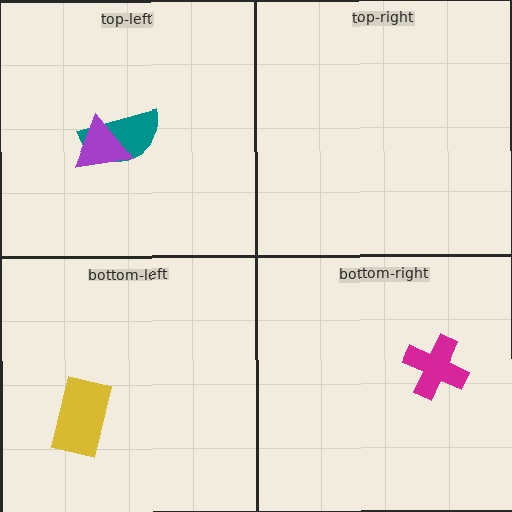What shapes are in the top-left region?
The teal semicircle, the purple triangle.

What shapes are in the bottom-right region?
The magenta cross.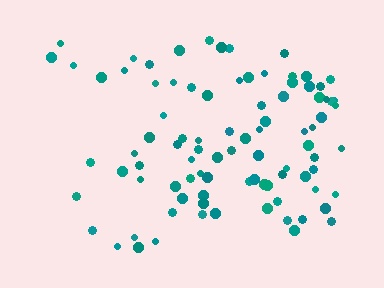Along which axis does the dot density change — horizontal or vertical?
Horizontal.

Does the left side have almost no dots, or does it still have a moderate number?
Still a moderate number, just noticeably fewer than the right.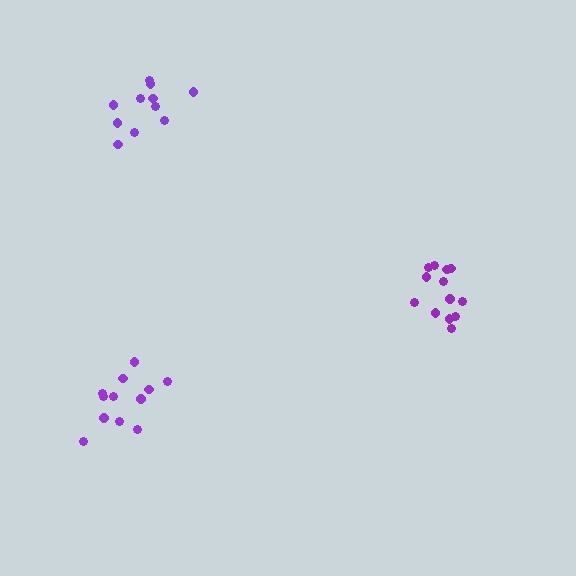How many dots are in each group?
Group 1: 13 dots, Group 2: 12 dots, Group 3: 11 dots (36 total).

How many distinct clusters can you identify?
There are 3 distinct clusters.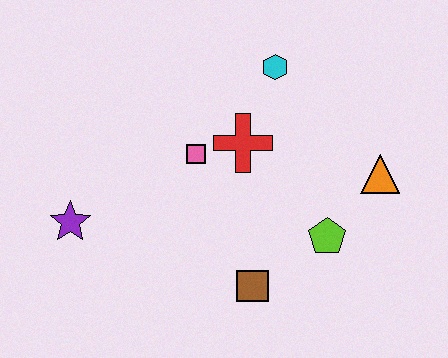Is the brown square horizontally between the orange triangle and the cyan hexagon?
No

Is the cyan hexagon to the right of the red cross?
Yes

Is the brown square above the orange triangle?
No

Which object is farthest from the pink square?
The orange triangle is farthest from the pink square.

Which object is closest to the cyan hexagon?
The red cross is closest to the cyan hexagon.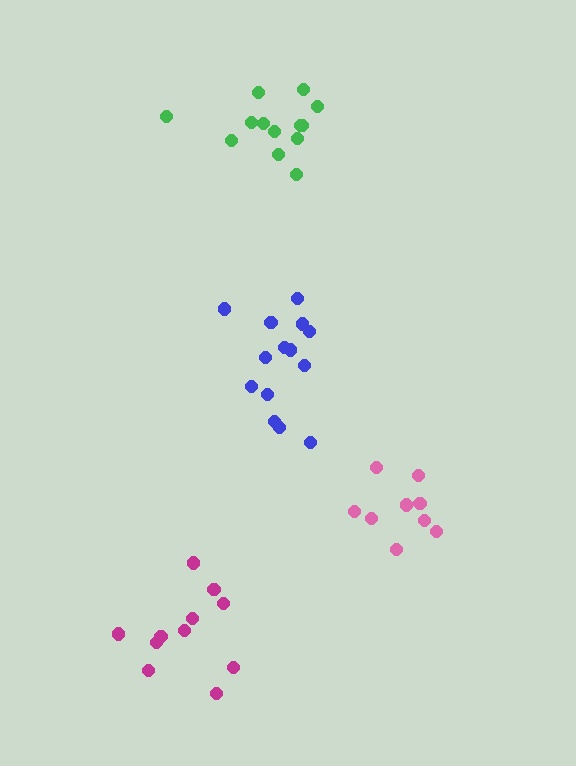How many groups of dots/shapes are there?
There are 4 groups.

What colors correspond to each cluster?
The clusters are colored: magenta, pink, green, blue.